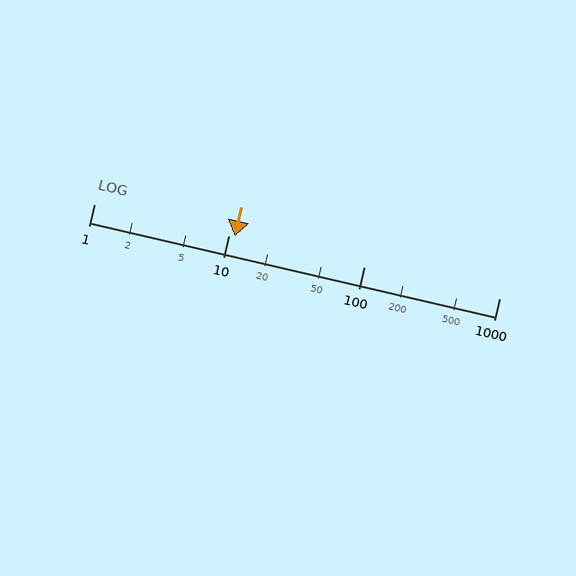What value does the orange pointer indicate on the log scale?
The pointer indicates approximately 11.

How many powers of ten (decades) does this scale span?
The scale spans 3 decades, from 1 to 1000.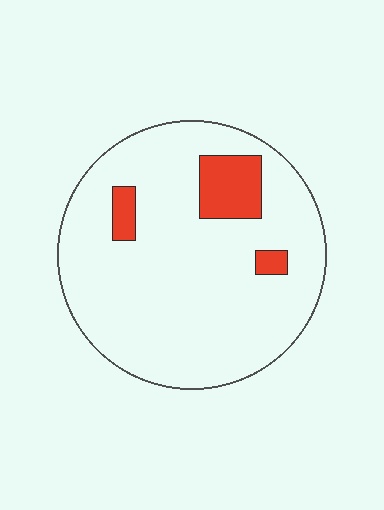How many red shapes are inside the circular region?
3.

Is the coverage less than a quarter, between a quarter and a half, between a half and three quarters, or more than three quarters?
Less than a quarter.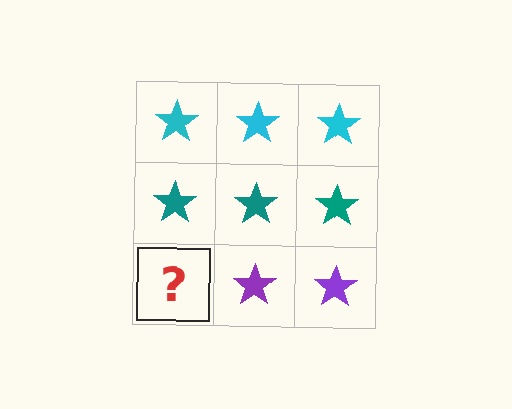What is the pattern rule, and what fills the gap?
The rule is that each row has a consistent color. The gap should be filled with a purple star.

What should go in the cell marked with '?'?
The missing cell should contain a purple star.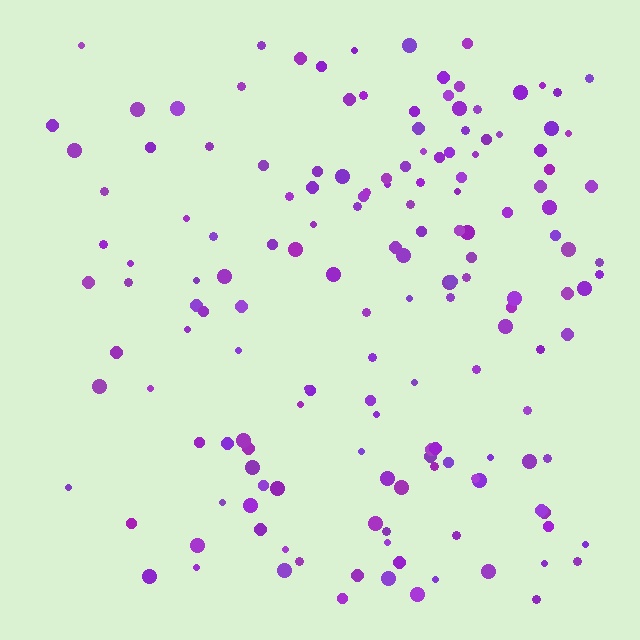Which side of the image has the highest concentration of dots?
The right.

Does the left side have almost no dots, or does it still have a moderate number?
Still a moderate number, just noticeably fewer than the right.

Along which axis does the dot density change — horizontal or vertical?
Horizontal.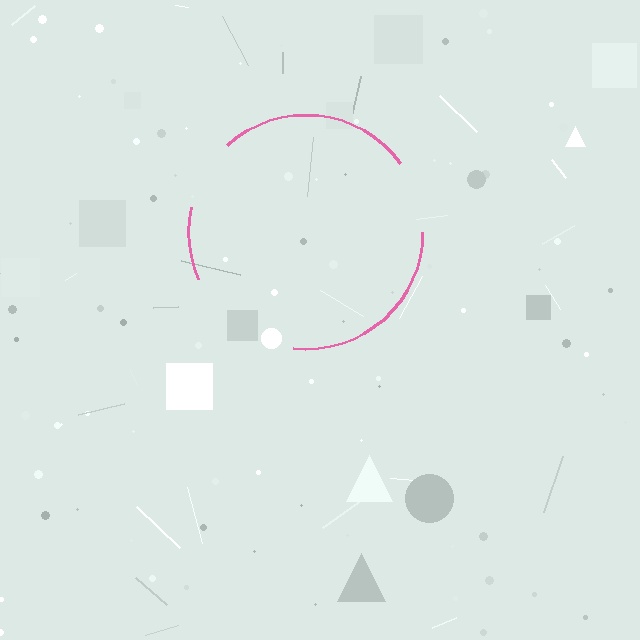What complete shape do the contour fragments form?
The contour fragments form a circle.